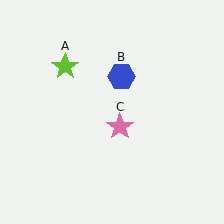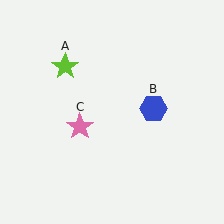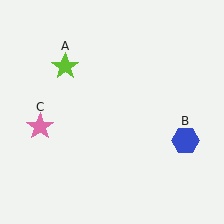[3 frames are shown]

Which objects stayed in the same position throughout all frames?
Lime star (object A) remained stationary.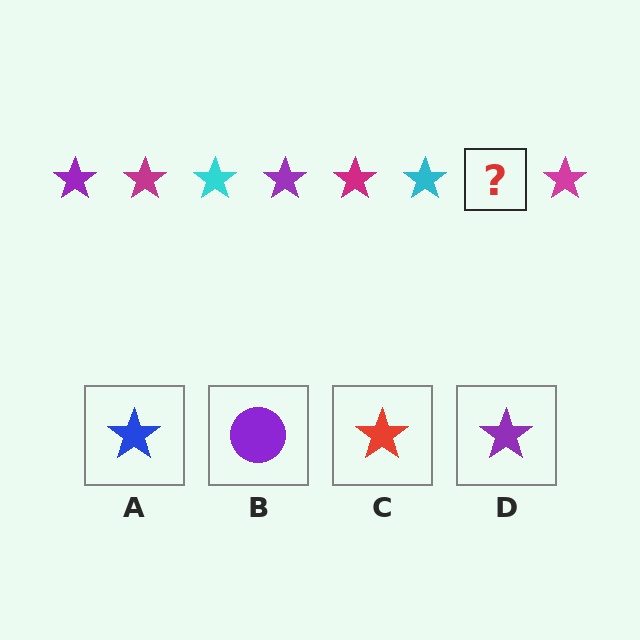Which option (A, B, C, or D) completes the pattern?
D.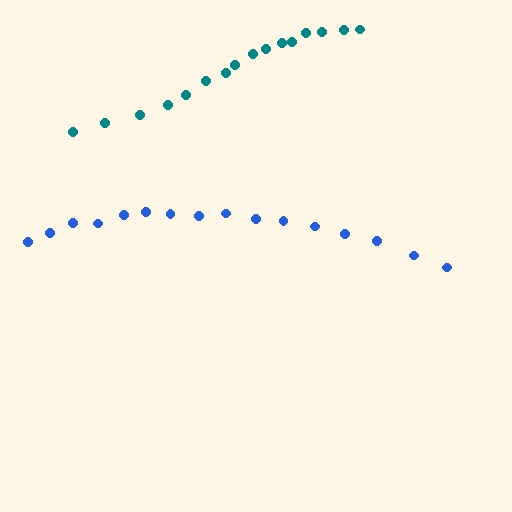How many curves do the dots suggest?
There are 2 distinct paths.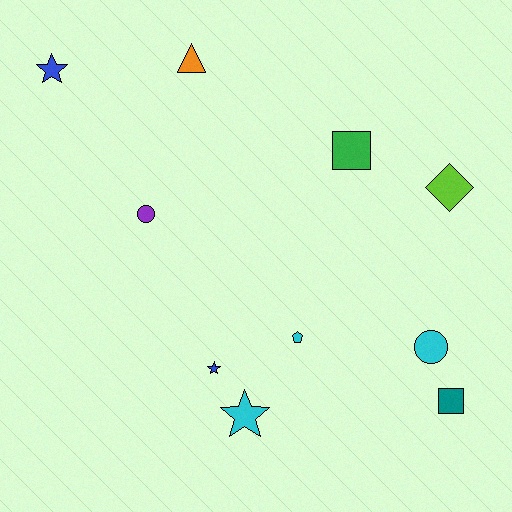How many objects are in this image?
There are 10 objects.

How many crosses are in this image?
There are no crosses.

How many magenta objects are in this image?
There are no magenta objects.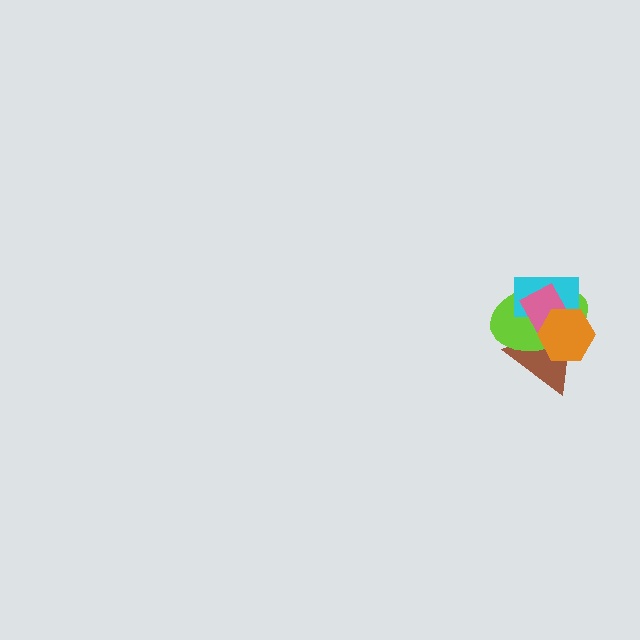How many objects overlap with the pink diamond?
4 objects overlap with the pink diamond.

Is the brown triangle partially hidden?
Yes, it is partially covered by another shape.